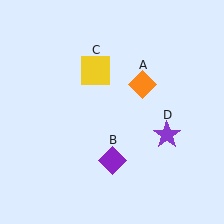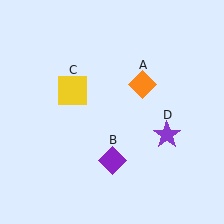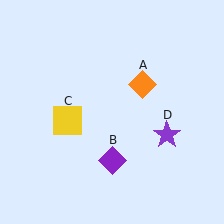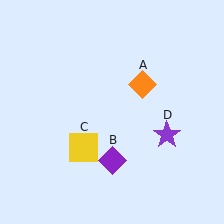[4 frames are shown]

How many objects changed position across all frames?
1 object changed position: yellow square (object C).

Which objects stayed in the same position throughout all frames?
Orange diamond (object A) and purple diamond (object B) and purple star (object D) remained stationary.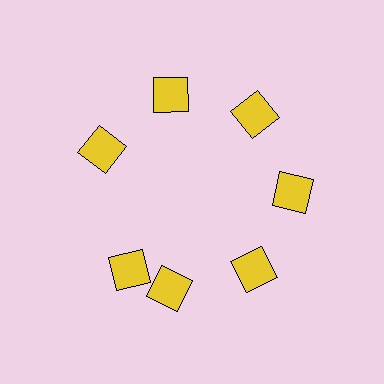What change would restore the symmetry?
The symmetry would be restored by rotating it back into even spacing with its neighbors so that all 7 diamonds sit at equal angles and equal distance from the center.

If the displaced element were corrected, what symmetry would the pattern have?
It would have 7-fold rotational symmetry — the pattern would map onto itself every 51 degrees.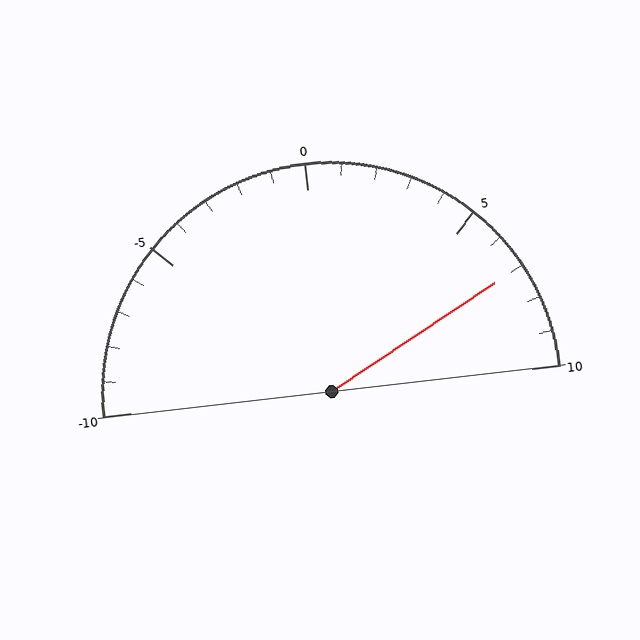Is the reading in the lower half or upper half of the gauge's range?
The reading is in the upper half of the range (-10 to 10).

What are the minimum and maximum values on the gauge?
The gauge ranges from -10 to 10.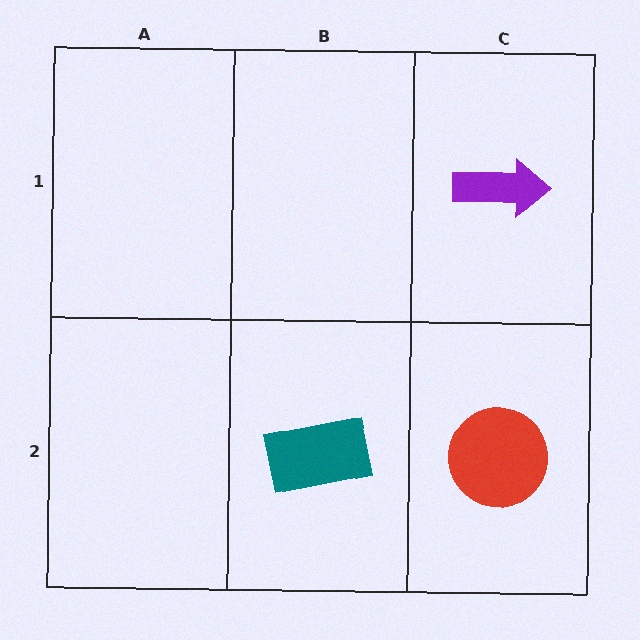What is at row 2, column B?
A teal rectangle.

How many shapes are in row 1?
1 shape.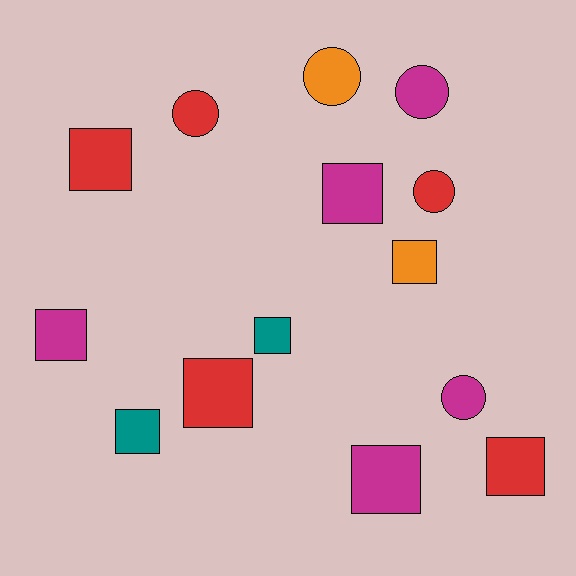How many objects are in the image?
There are 14 objects.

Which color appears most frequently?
Red, with 5 objects.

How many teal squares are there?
There are 2 teal squares.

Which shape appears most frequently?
Square, with 9 objects.